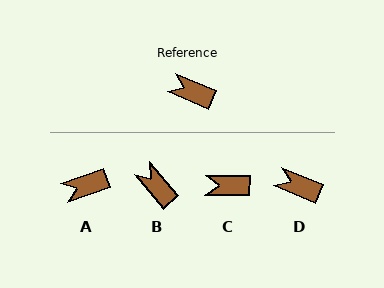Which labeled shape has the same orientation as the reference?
D.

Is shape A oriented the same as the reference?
No, it is off by about 42 degrees.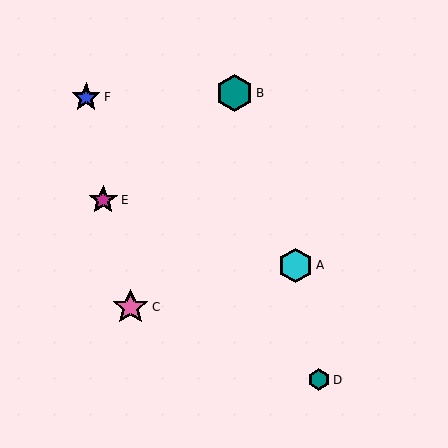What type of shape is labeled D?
Shape D is a teal hexagon.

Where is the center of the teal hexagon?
The center of the teal hexagon is at (319, 380).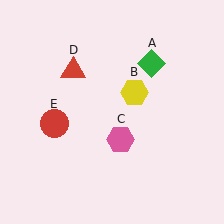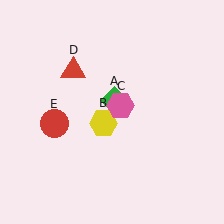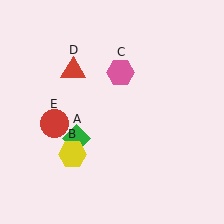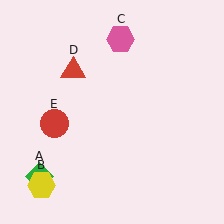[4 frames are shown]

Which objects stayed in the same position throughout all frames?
Red triangle (object D) and red circle (object E) remained stationary.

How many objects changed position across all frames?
3 objects changed position: green diamond (object A), yellow hexagon (object B), pink hexagon (object C).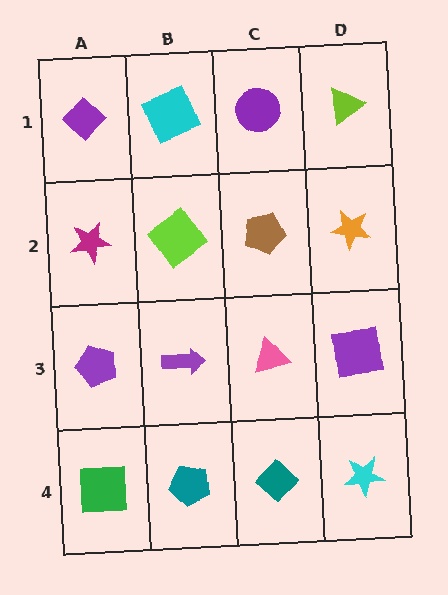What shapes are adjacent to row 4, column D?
A purple square (row 3, column D), a teal diamond (row 4, column C).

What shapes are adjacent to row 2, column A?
A purple diamond (row 1, column A), a purple pentagon (row 3, column A), a lime diamond (row 2, column B).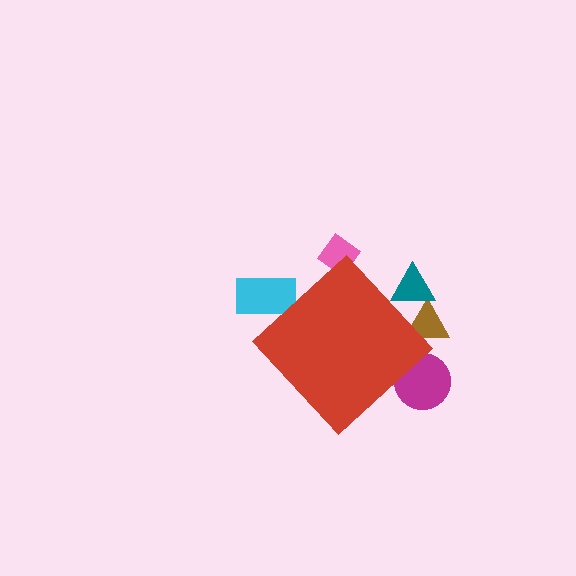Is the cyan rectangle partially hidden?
Yes, the cyan rectangle is partially hidden behind the red diamond.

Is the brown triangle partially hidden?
Yes, the brown triangle is partially hidden behind the red diamond.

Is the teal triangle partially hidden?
Yes, the teal triangle is partially hidden behind the red diamond.